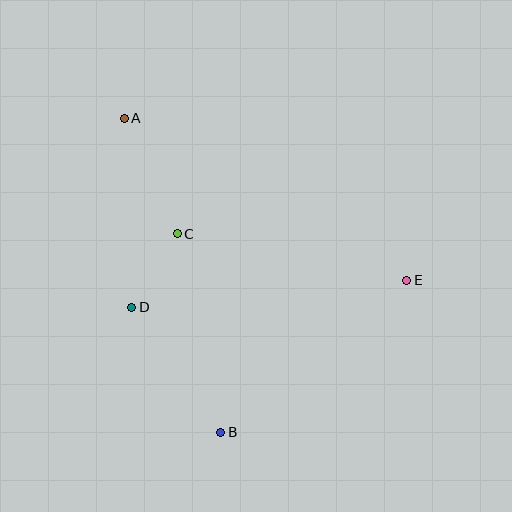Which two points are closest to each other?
Points C and D are closest to each other.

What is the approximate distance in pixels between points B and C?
The distance between B and C is approximately 203 pixels.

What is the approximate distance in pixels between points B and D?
The distance between B and D is approximately 153 pixels.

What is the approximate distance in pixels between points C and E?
The distance between C and E is approximately 235 pixels.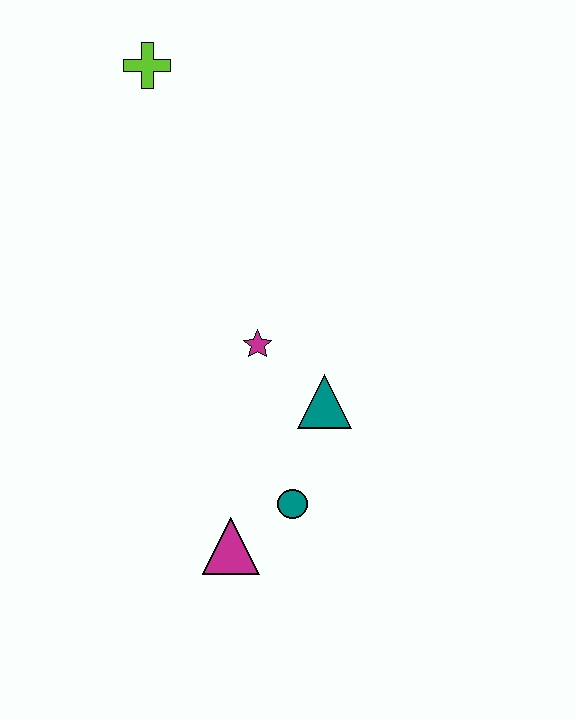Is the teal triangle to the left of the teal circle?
No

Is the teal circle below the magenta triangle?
No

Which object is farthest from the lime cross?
The magenta triangle is farthest from the lime cross.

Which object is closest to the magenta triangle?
The teal circle is closest to the magenta triangle.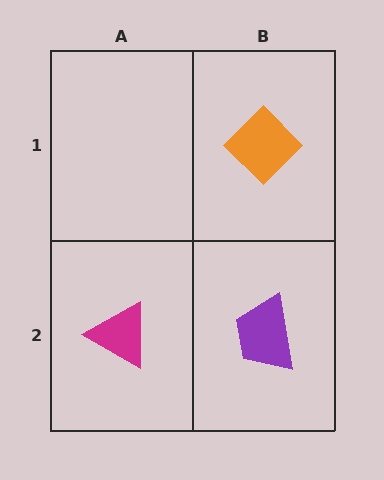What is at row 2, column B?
A purple trapezoid.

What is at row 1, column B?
An orange diamond.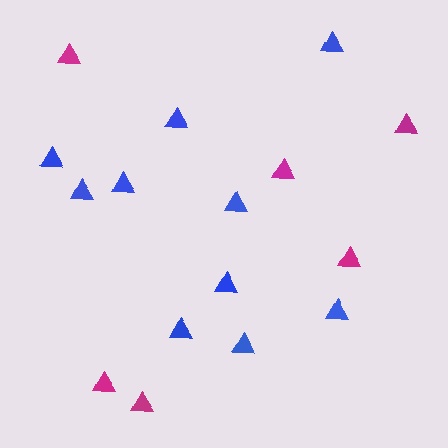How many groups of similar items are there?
There are 2 groups: one group of magenta triangles (6) and one group of blue triangles (10).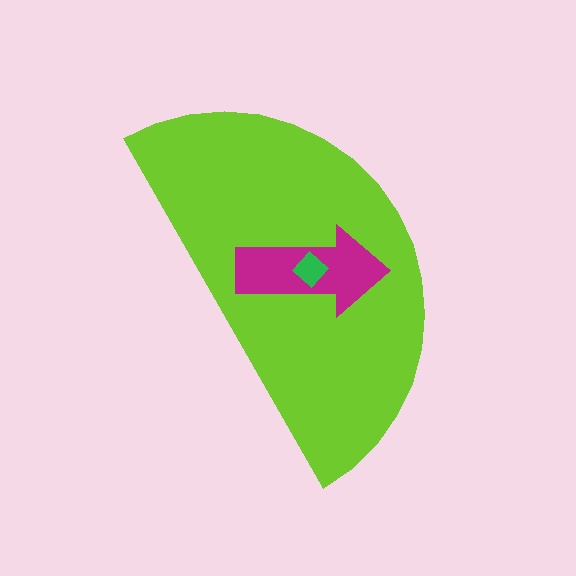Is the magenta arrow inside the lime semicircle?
Yes.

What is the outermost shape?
The lime semicircle.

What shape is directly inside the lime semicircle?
The magenta arrow.